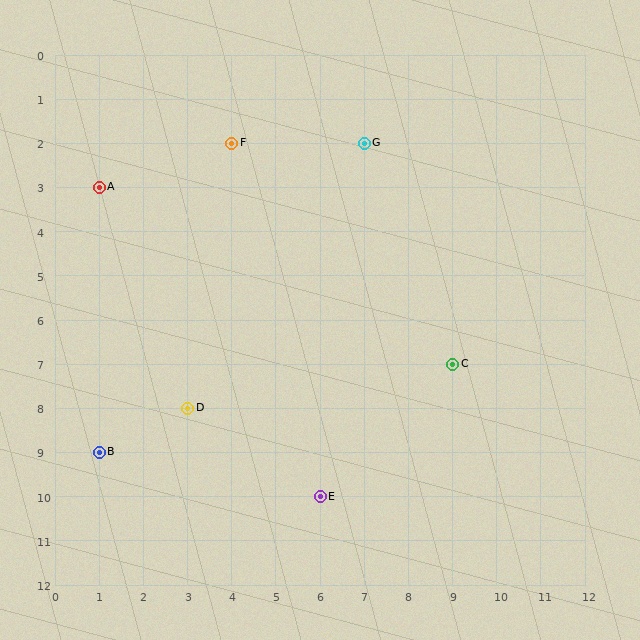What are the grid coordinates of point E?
Point E is at grid coordinates (6, 10).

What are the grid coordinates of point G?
Point G is at grid coordinates (7, 2).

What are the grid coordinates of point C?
Point C is at grid coordinates (9, 7).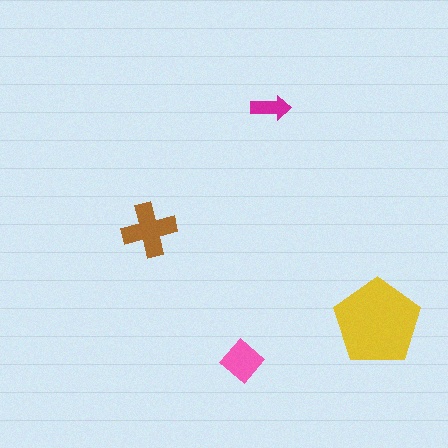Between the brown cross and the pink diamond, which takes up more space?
The brown cross.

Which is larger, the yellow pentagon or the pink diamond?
The yellow pentagon.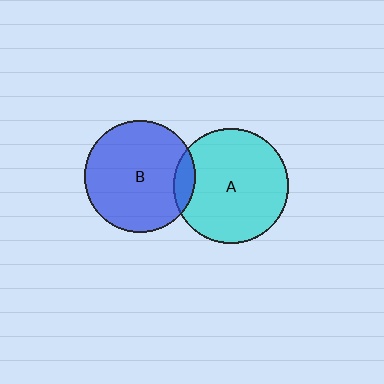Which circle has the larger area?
Circle A (cyan).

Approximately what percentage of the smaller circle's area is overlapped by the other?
Approximately 10%.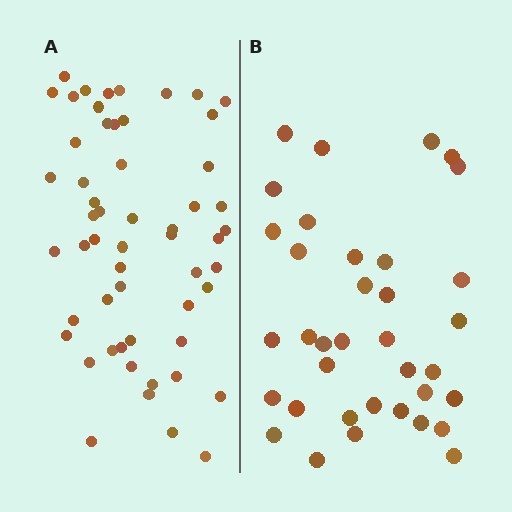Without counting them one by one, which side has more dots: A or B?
Region A (the left region) has more dots.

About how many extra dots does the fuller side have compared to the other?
Region A has approximately 20 more dots than region B.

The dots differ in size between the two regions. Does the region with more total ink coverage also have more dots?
No. Region B has more total ink coverage because its dots are larger, but region A actually contains more individual dots. Total area can be misleading — the number of items is what matters here.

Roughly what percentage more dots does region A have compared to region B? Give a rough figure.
About 55% more.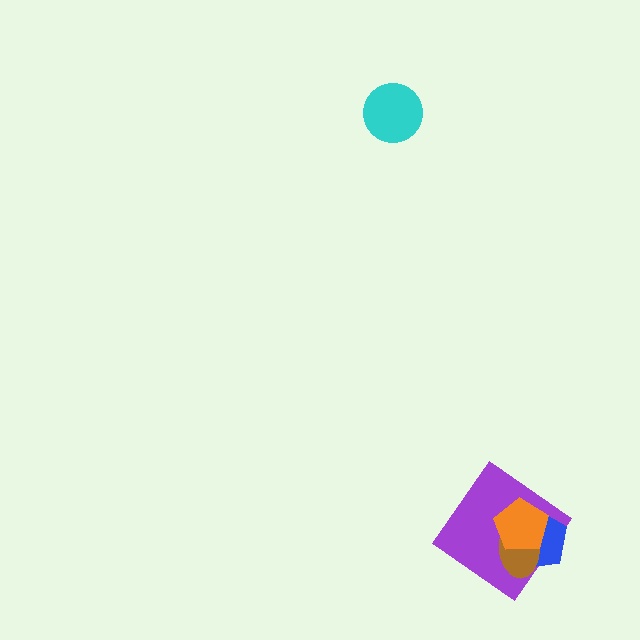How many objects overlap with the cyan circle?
0 objects overlap with the cyan circle.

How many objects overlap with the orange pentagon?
3 objects overlap with the orange pentagon.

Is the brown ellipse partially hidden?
Yes, it is partially covered by another shape.